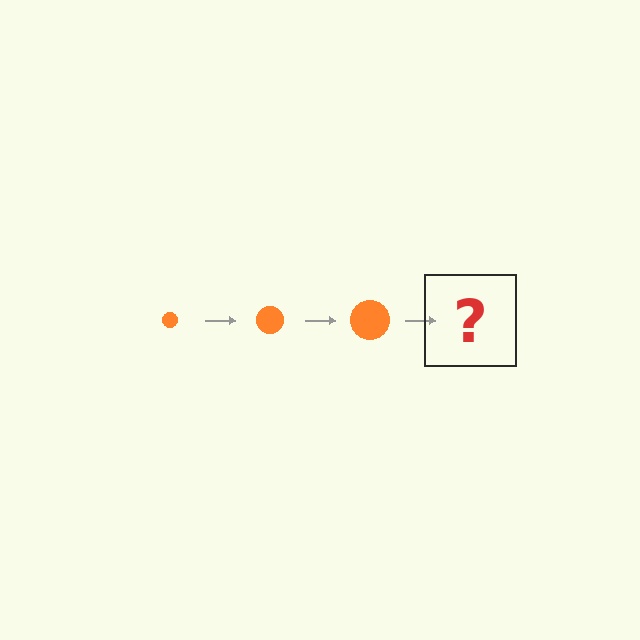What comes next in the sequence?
The next element should be an orange circle, larger than the previous one.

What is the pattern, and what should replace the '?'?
The pattern is that the circle gets progressively larger each step. The '?' should be an orange circle, larger than the previous one.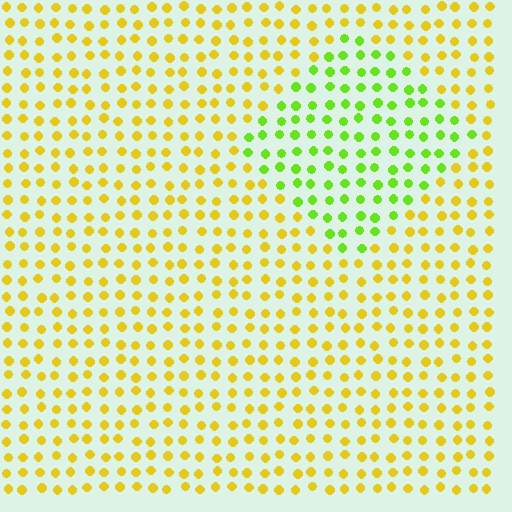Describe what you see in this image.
The image is filled with small yellow elements in a uniform arrangement. A diamond-shaped region is visible where the elements are tinted to a slightly different hue, forming a subtle color boundary.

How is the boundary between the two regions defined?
The boundary is defined purely by a slight shift in hue (about 46 degrees). Spacing, size, and orientation are identical on both sides.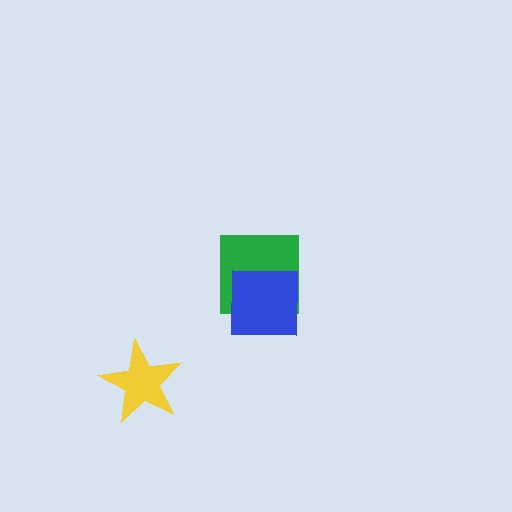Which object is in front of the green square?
The blue square is in front of the green square.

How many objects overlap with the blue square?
1 object overlaps with the blue square.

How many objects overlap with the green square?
1 object overlaps with the green square.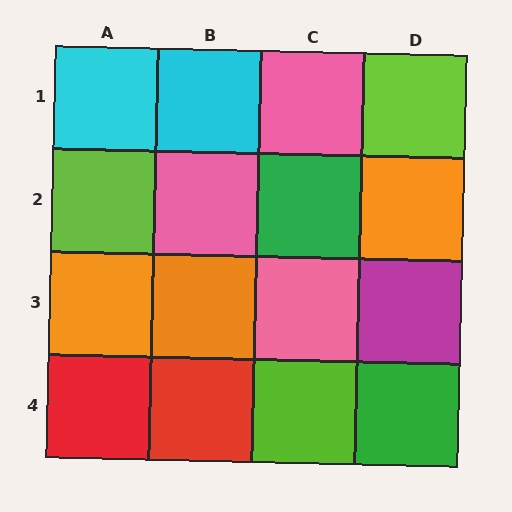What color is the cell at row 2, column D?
Orange.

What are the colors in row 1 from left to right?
Cyan, cyan, pink, lime.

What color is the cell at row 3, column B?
Orange.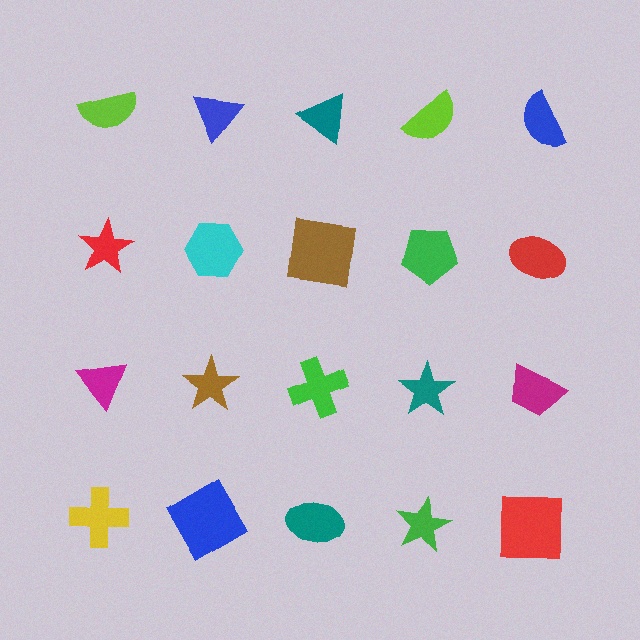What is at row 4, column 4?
A green star.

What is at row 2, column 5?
A red ellipse.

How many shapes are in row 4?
5 shapes.